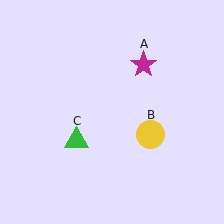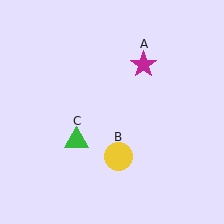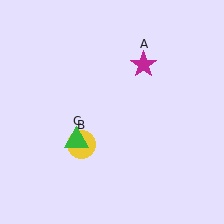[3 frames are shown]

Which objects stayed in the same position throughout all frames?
Magenta star (object A) and green triangle (object C) remained stationary.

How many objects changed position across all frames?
1 object changed position: yellow circle (object B).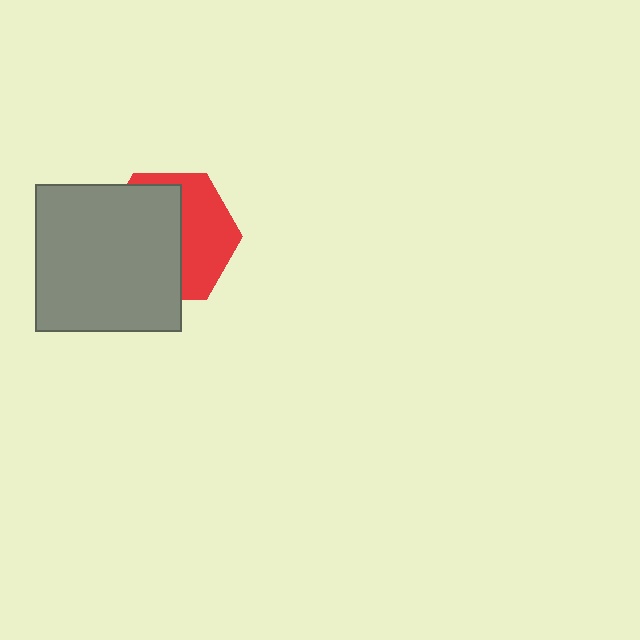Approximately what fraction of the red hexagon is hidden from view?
Roughly 57% of the red hexagon is hidden behind the gray square.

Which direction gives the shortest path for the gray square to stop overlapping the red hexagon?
Moving left gives the shortest separation.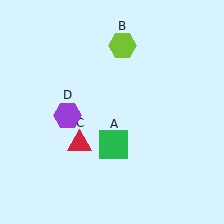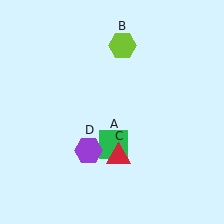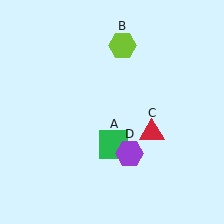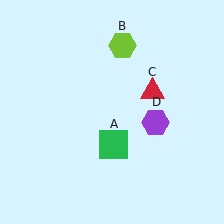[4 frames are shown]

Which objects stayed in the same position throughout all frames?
Green square (object A) and lime hexagon (object B) remained stationary.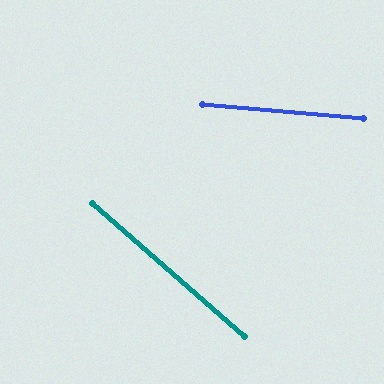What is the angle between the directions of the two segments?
Approximately 36 degrees.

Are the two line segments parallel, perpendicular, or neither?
Neither parallel nor perpendicular — they differ by about 36°.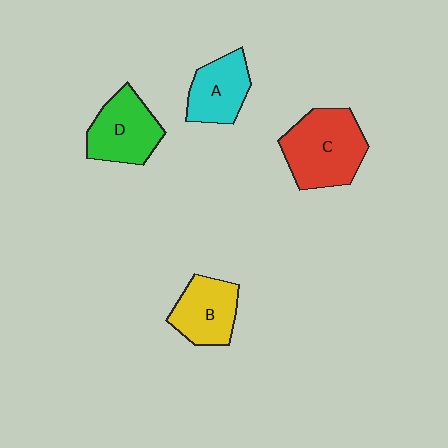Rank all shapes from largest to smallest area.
From largest to smallest: C (red), D (green), B (yellow), A (cyan).